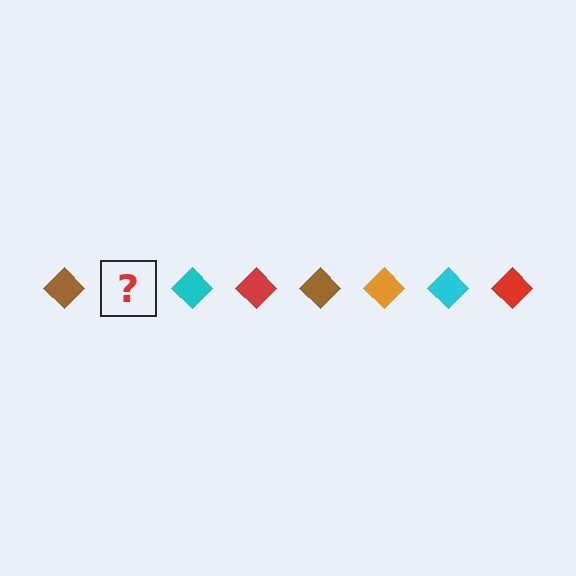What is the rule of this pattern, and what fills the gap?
The rule is that the pattern cycles through brown, orange, cyan, red diamonds. The gap should be filled with an orange diamond.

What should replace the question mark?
The question mark should be replaced with an orange diamond.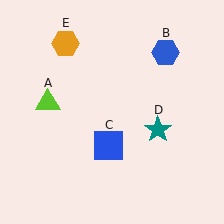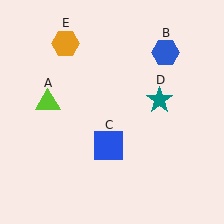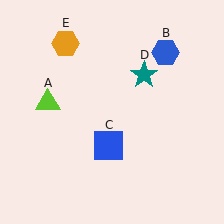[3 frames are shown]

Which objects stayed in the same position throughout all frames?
Lime triangle (object A) and blue hexagon (object B) and blue square (object C) and orange hexagon (object E) remained stationary.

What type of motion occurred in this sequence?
The teal star (object D) rotated counterclockwise around the center of the scene.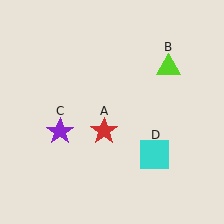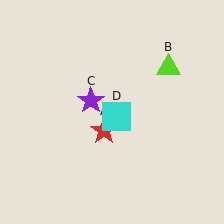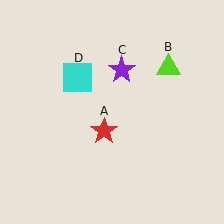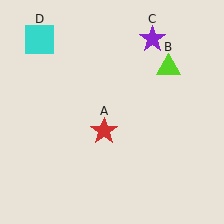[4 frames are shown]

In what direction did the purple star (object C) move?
The purple star (object C) moved up and to the right.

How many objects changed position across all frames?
2 objects changed position: purple star (object C), cyan square (object D).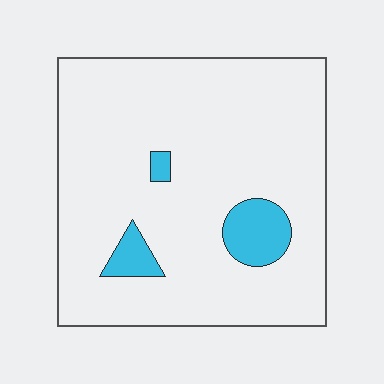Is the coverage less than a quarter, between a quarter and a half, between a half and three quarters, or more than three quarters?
Less than a quarter.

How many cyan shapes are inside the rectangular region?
3.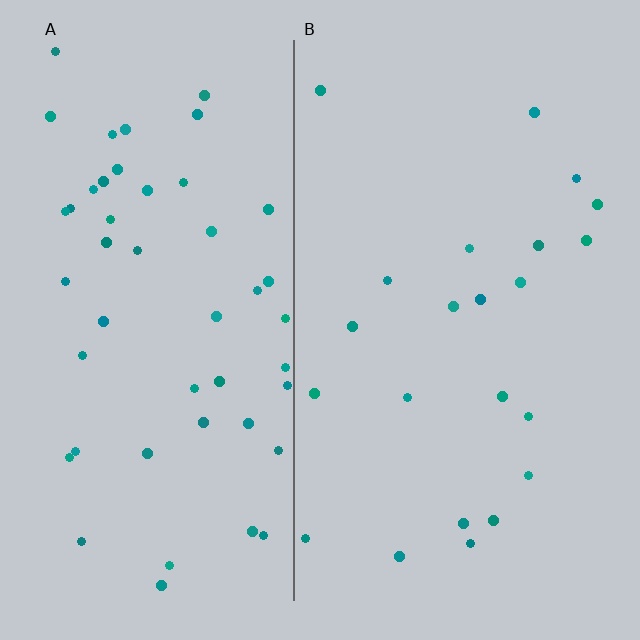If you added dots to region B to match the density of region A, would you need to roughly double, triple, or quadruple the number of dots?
Approximately double.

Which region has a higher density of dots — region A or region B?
A (the left).